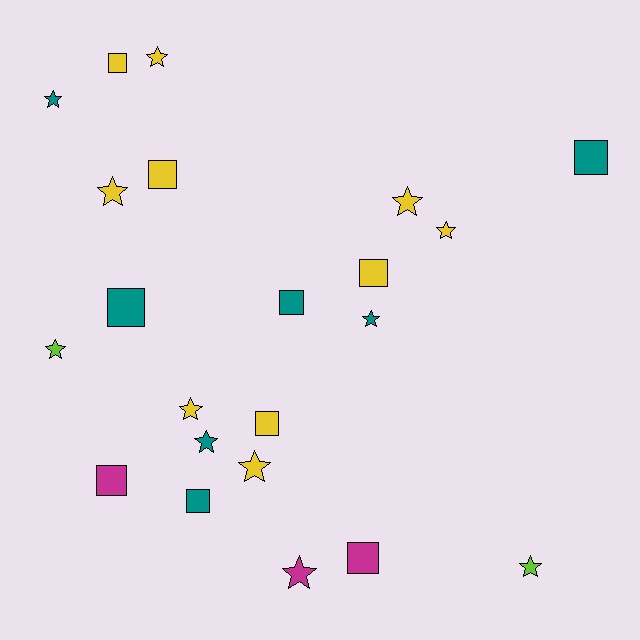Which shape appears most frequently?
Star, with 12 objects.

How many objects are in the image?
There are 22 objects.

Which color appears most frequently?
Yellow, with 10 objects.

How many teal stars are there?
There are 3 teal stars.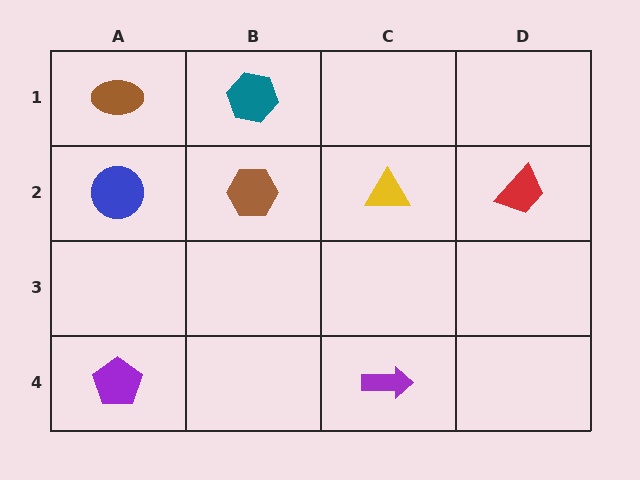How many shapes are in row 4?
2 shapes.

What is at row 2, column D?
A red trapezoid.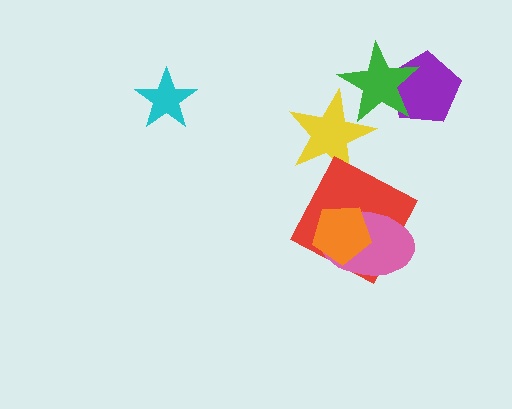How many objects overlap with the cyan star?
0 objects overlap with the cyan star.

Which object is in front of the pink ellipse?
The orange pentagon is in front of the pink ellipse.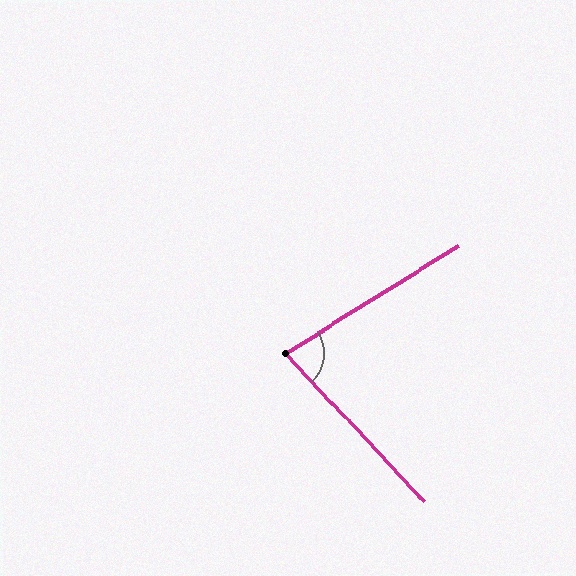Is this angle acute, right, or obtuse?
It is acute.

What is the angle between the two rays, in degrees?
Approximately 79 degrees.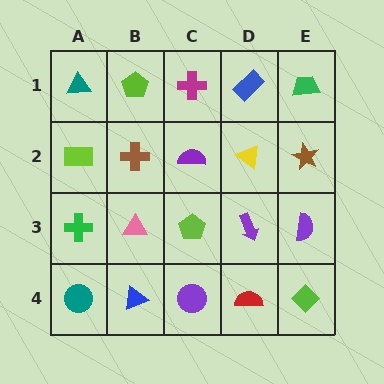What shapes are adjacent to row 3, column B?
A brown cross (row 2, column B), a blue triangle (row 4, column B), a green cross (row 3, column A), a lime pentagon (row 3, column C).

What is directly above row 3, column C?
A purple semicircle.